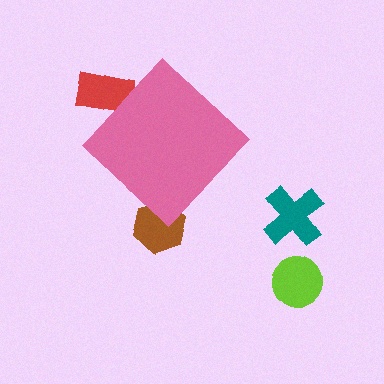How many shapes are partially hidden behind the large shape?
2 shapes are partially hidden.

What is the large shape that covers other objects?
A pink diamond.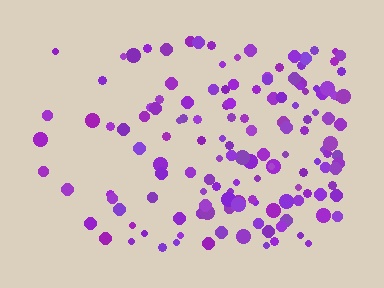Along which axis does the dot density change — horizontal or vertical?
Horizontal.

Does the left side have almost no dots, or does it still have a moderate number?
Still a moderate number, just noticeably fewer than the right.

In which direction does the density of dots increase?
From left to right, with the right side densest.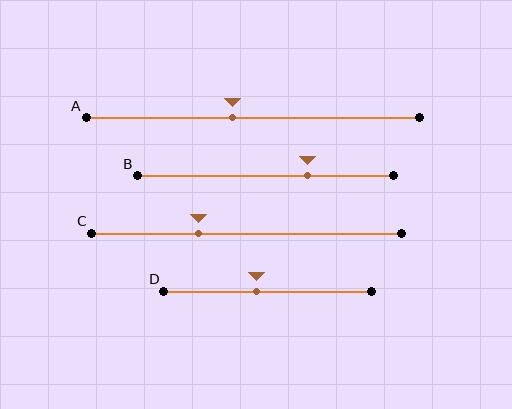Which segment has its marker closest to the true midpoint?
Segment D has its marker closest to the true midpoint.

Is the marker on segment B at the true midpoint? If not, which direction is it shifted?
No, the marker on segment B is shifted to the right by about 16% of the segment length.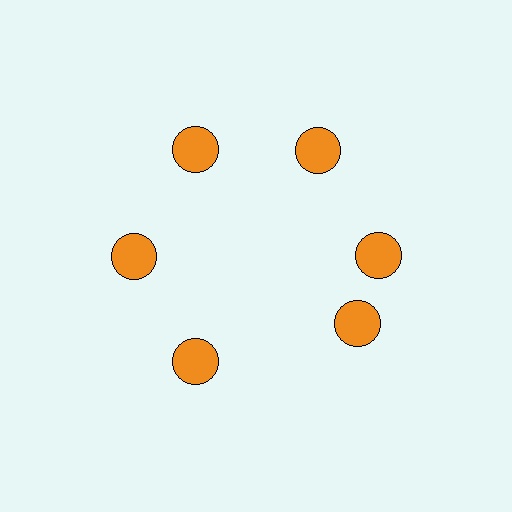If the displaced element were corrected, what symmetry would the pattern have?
It would have 6-fold rotational symmetry — the pattern would map onto itself every 60 degrees.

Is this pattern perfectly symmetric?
No. The 6 orange circles are arranged in a ring, but one element near the 5 o'clock position is rotated out of alignment along the ring, breaking the 6-fold rotational symmetry.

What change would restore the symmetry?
The symmetry would be restored by rotating it back into even spacing with its neighbors so that all 6 circles sit at equal angles and equal distance from the center.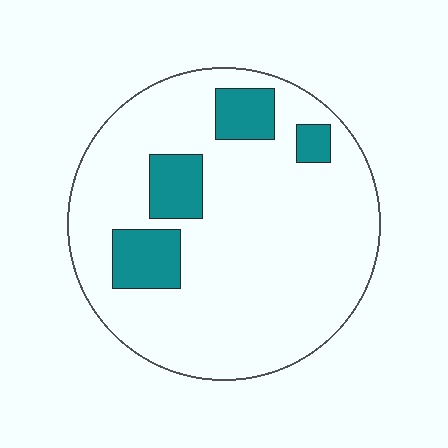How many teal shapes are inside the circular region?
4.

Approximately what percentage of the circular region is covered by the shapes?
Approximately 15%.